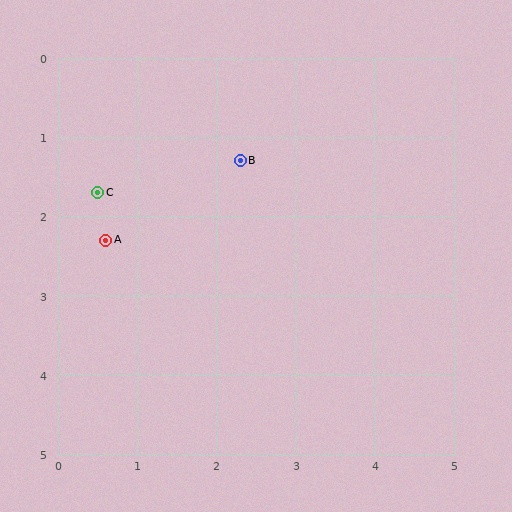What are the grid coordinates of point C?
Point C is at approximately (0.5, 1.7).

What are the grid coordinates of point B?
Point B is at approximately (2.3, 1.3).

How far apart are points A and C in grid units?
Points A and C are about 0.6 grid units apart.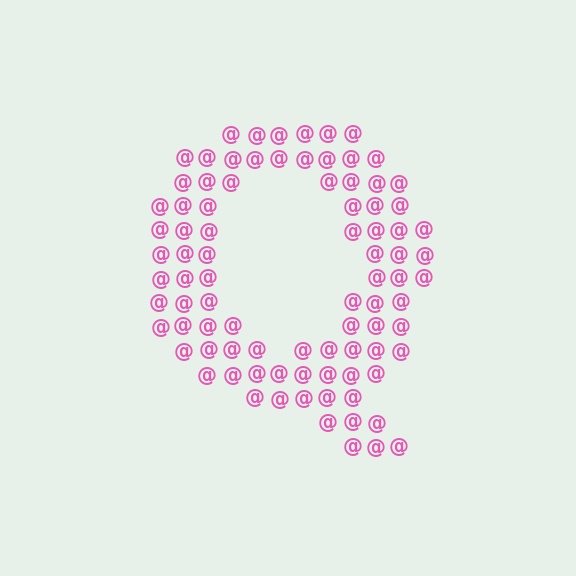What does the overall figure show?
The overall figure shows the letter Q.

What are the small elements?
The small elements are at signs.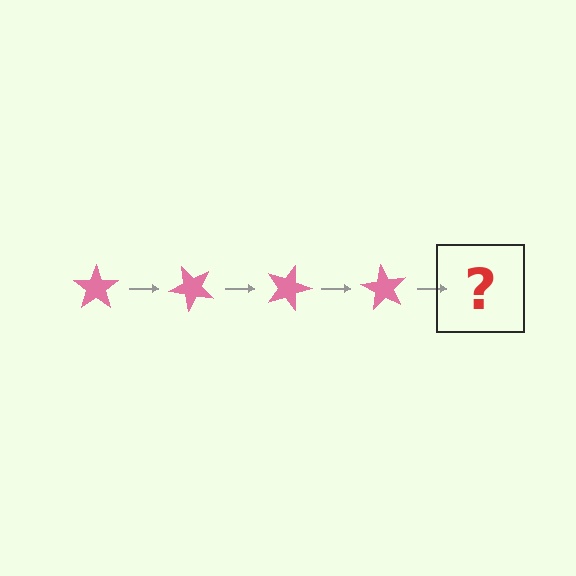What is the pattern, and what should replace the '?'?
The pattern is that the star rotates 45 degrees each step. The '?' should be a pink star rotated 180 degrees.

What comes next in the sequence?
The next element should be a pink star rotated 180 degrees.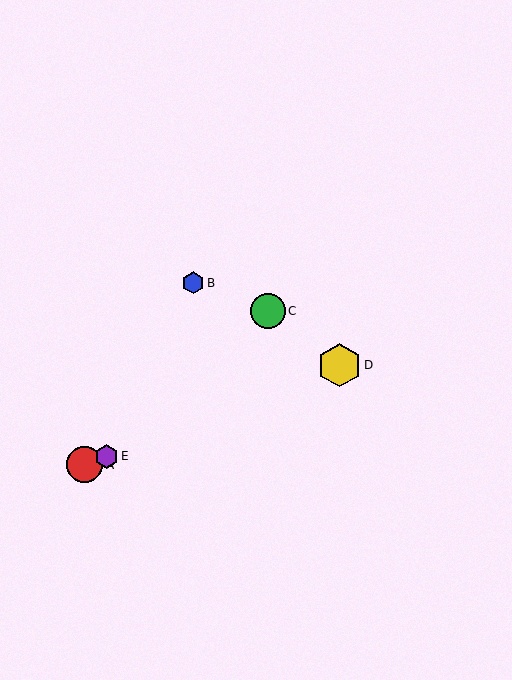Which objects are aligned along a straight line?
Objects A, D, E are aligned along a straight line.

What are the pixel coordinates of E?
Object E is at (106, 456).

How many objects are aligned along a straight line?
3 objects (A, D, E) are aligned along a straight line.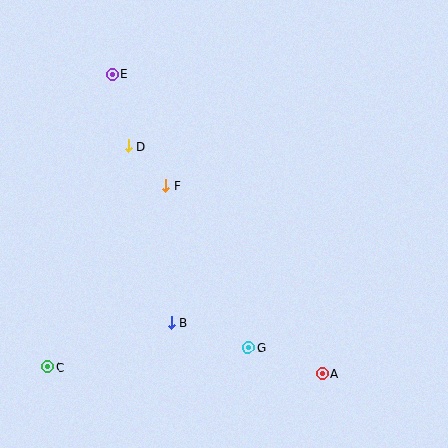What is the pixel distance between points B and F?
The distance between B and F is 137 pixels.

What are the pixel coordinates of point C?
Point C is at (48, 367).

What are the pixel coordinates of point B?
Point B is at (172, 323).